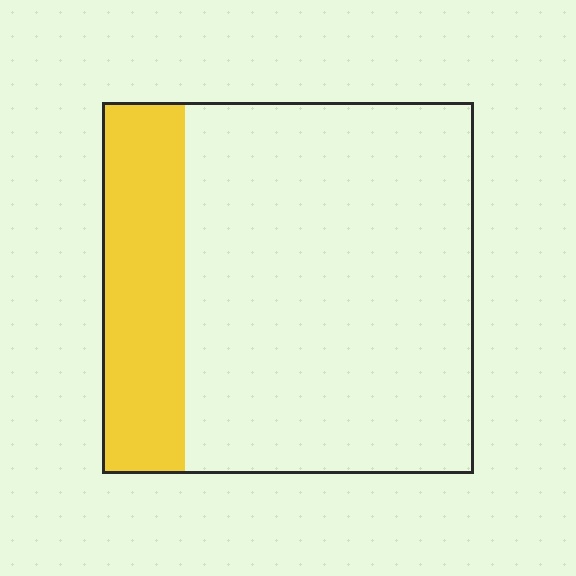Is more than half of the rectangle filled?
No.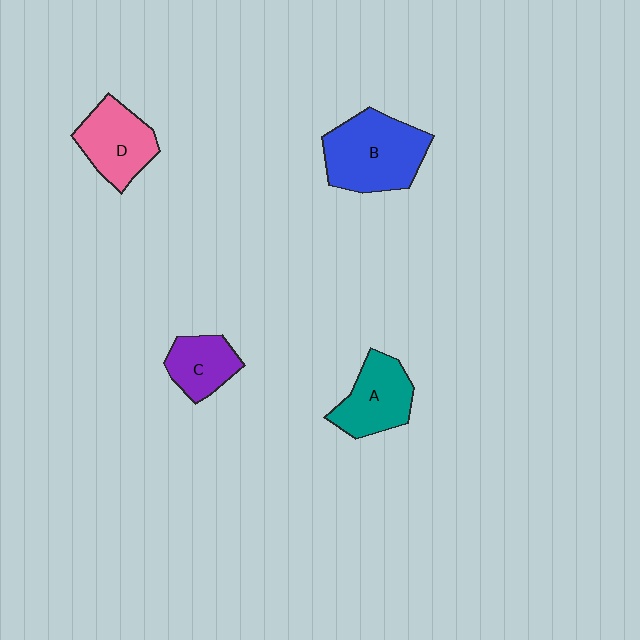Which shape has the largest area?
Shape B (blue).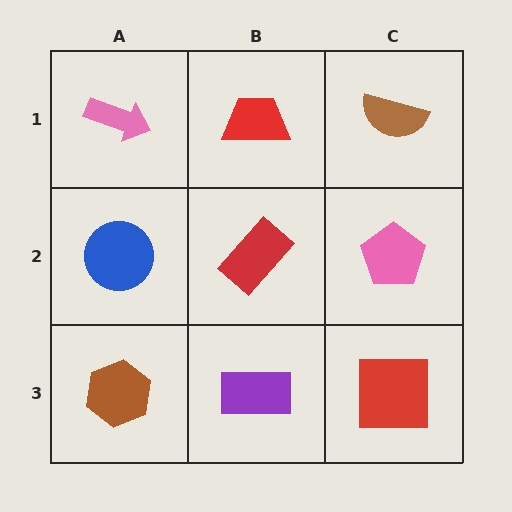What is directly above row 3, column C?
A pink pentagon.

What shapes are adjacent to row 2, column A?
A pink arrow (row 1, column A), a brown hexagon (row 3, column A), a red rectangle (row 2, column B).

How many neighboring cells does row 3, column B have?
3.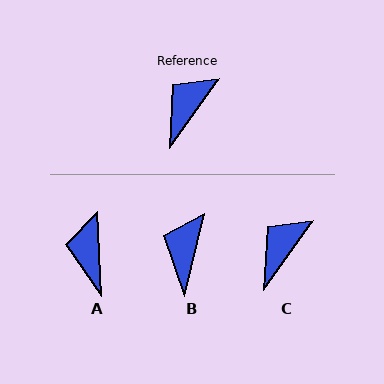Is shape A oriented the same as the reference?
No, it is off by about 38 degrees.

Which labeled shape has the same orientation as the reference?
C.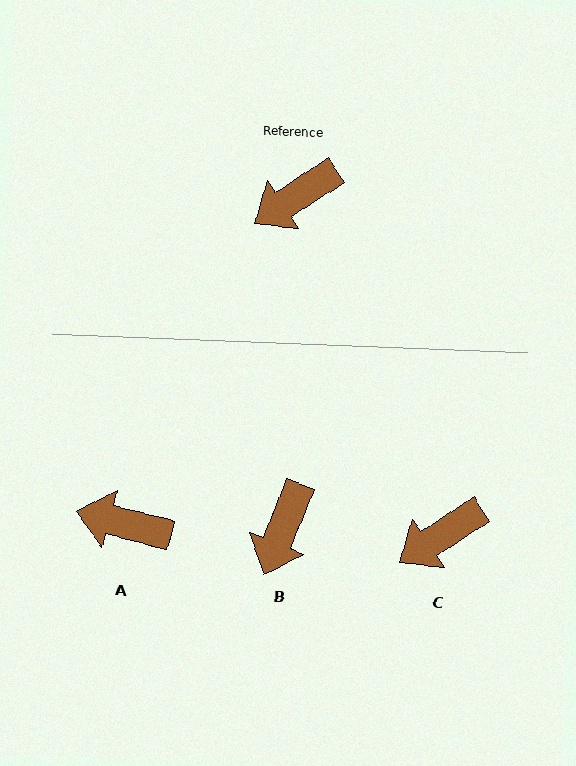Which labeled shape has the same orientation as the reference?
C.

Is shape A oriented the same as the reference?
No, it is off by about 48 degrees.